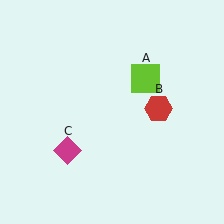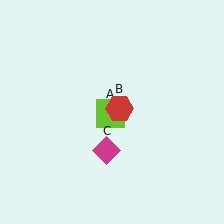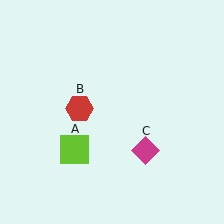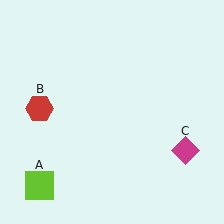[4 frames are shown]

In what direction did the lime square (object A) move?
The lime square (object A) moved down and to the left.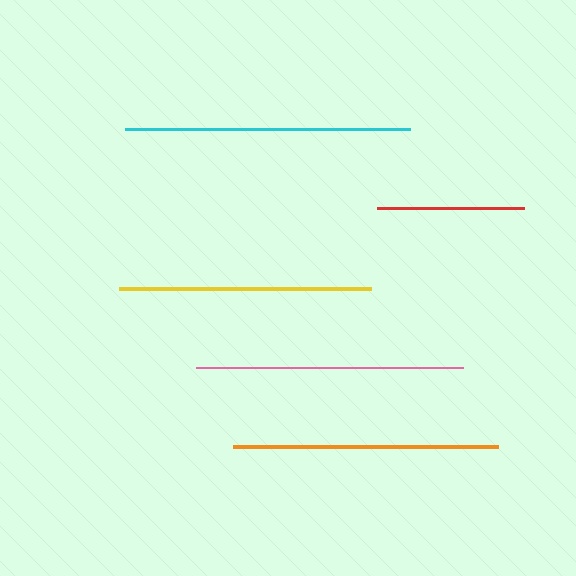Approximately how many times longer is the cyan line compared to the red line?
The cyan line is approximately 1.9 times the length of the red line.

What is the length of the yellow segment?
The yellow segment is approximately 252 pixels long.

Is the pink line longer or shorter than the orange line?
The pink line is longer than the orange line.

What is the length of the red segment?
The red segment is approximately 147 pixels long.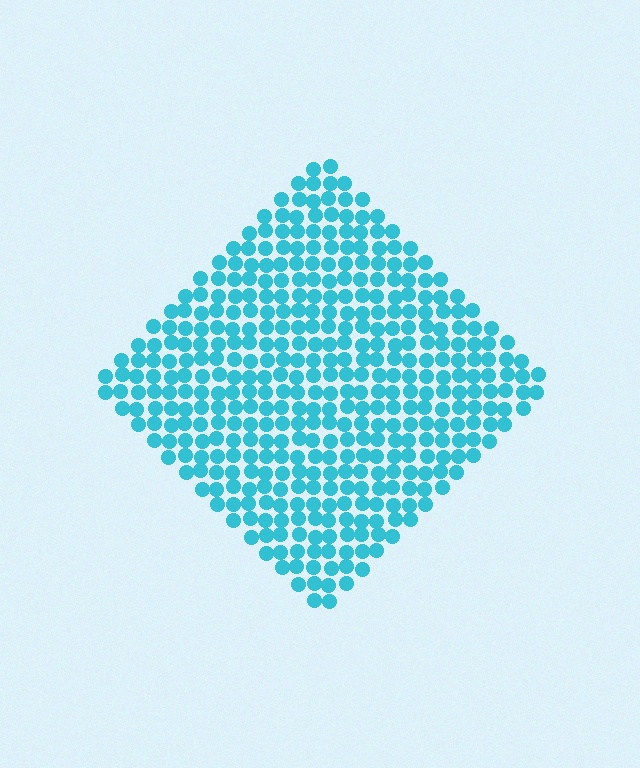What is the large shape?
The large shape is a diamond.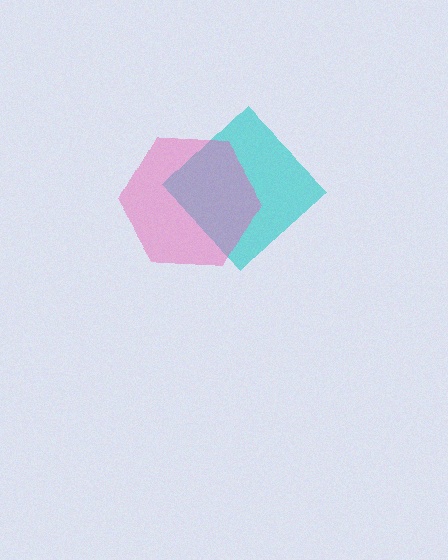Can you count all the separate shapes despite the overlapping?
Yes, there are 2 separate shapes.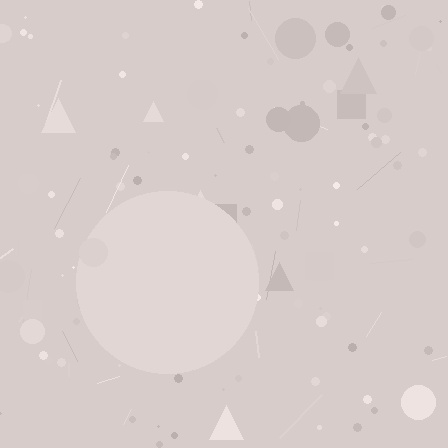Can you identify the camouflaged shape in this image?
The camouflaged shape is a circle.